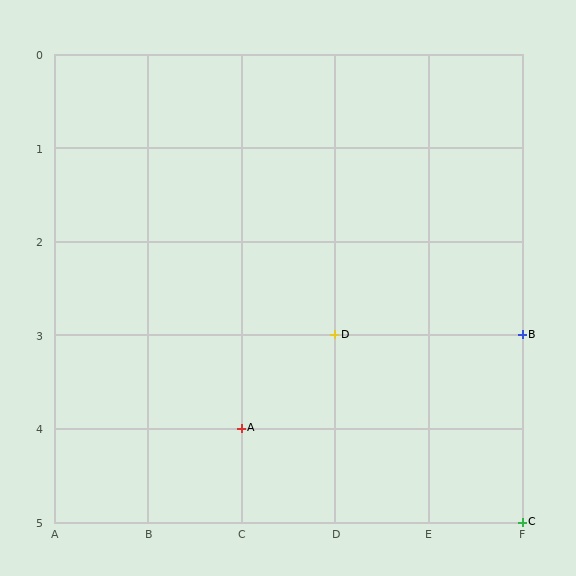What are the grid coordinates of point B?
Point B is at grid coordinates (F, 3).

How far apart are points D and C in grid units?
Points D and C are 2 columns and 2 rows apart (about 2.8 grid units diagonally).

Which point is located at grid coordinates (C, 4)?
Point A is at (C, 4).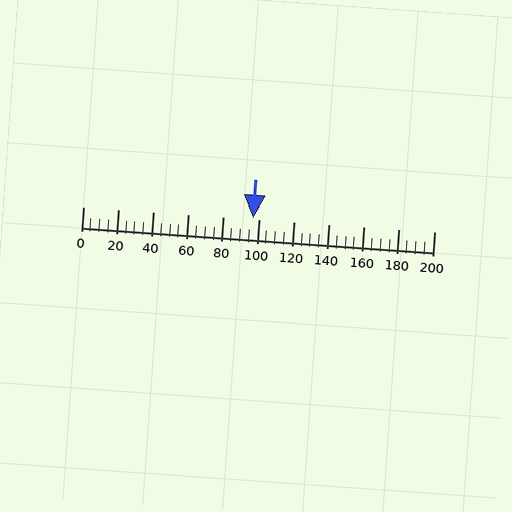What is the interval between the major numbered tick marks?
The major tick marks are spaced 20 units apart.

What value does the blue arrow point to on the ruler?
The blue arrow points to approximately 97.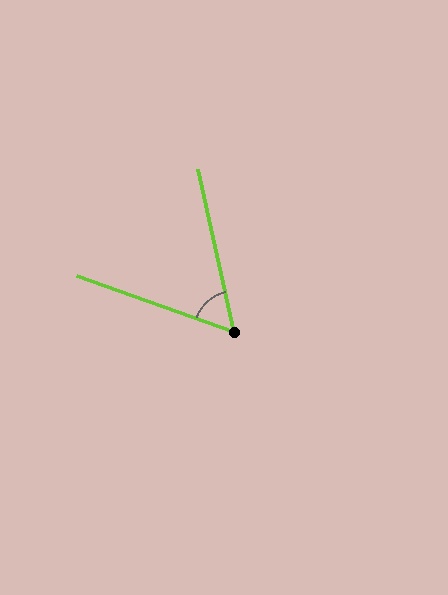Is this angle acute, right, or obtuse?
It is acute.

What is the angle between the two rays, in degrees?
Approximately 58 degrees.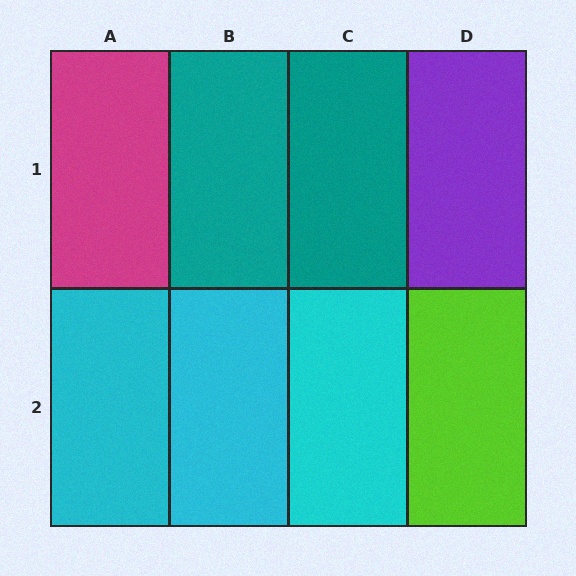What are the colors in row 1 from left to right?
Magenta, teal, teal, purple.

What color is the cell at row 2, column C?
Cyan.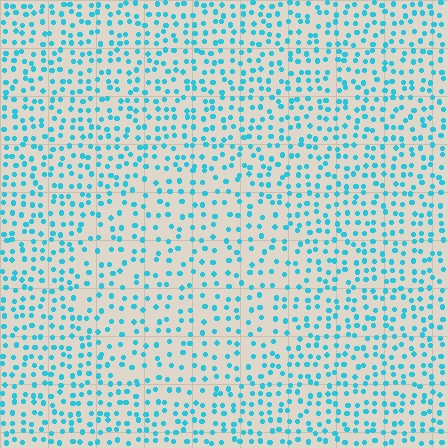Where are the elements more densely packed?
The elements are more densely packed outside the circle boundary.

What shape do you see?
I see a circle.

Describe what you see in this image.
The image contains small cyan elements arranged at two different densities. A circle-shaped region is visible where the elements are less densely packed than the surrounding area.